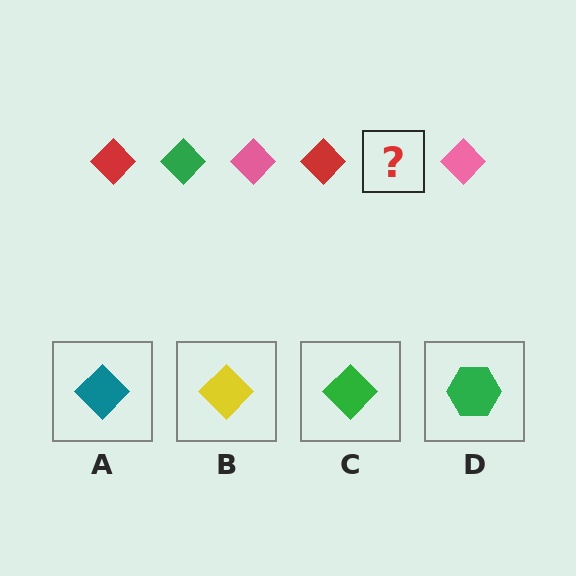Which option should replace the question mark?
Option C.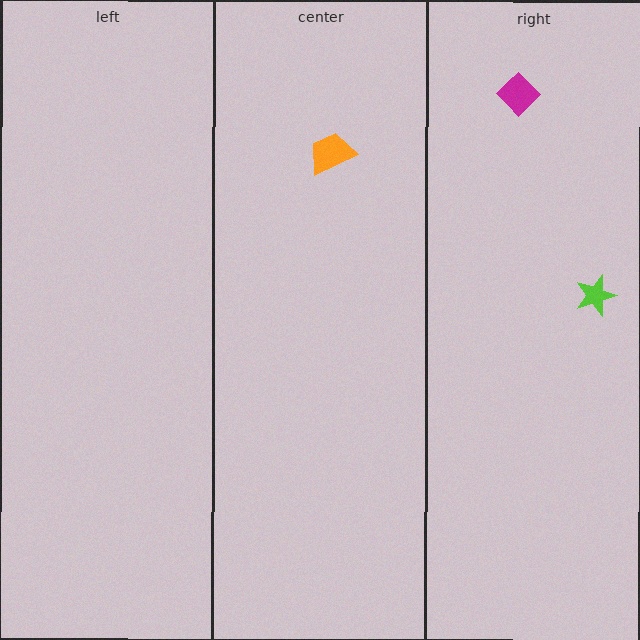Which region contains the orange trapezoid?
The center region.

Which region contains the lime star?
The right region.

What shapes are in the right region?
The magenta diamond, the lime star.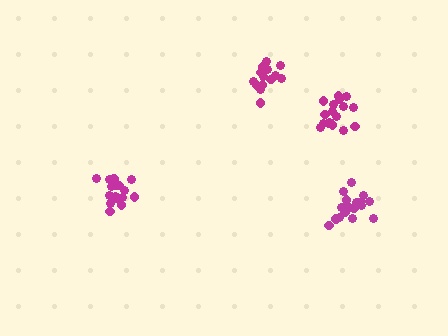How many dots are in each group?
Group 1: 15 dots, Group 2: 18 dots, Group 3: 18 dots, Group 4: 17 dots (68 total).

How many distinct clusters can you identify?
There are 4 distinct clusters.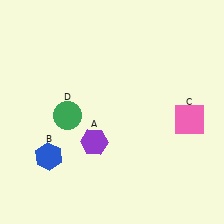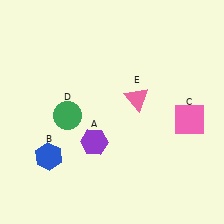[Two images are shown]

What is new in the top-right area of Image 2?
A pink triangle (E) was added in the top-right area of Image 2.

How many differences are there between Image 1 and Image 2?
There is 1 difference between the two images.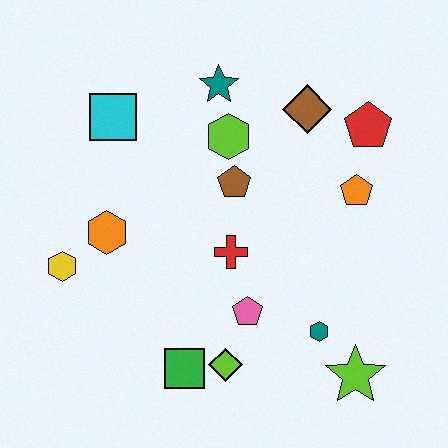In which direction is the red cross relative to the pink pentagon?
The red cross is above the pink pentagon.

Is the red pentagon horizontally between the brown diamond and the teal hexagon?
No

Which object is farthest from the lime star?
The cyan square is farthest from the lime star.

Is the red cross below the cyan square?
Yes